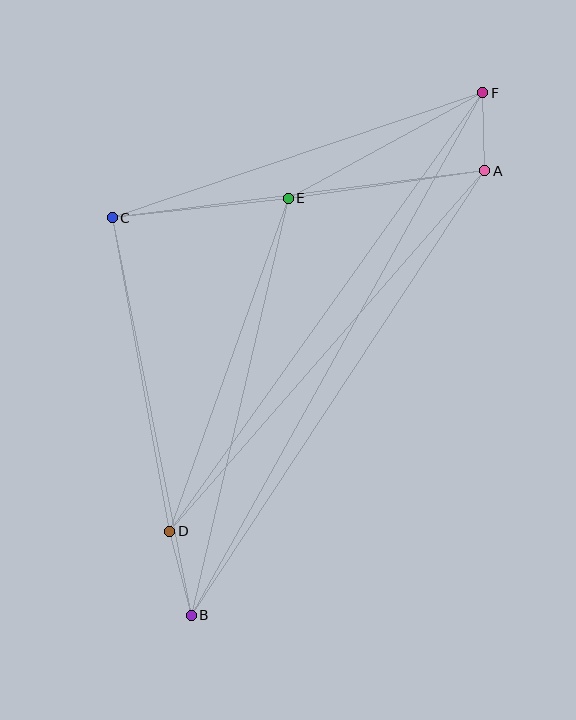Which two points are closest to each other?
Points A and F are closest to each other.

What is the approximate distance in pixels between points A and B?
The distance between A and B is approximately 532 pixels.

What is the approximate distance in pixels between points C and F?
The distance between C and F is approximately 391 pixels.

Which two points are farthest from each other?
Points B and F are farthest from each other.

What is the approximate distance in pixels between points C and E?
The distance between C and E is approximately 177 pixels.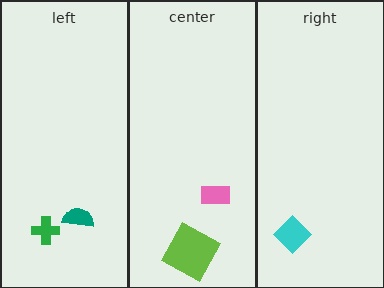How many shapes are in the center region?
2.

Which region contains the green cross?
The left region.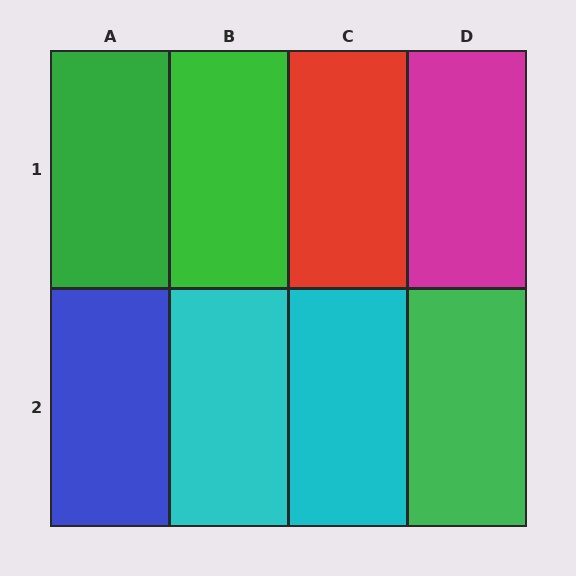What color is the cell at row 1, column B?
Green.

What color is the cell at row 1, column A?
Green.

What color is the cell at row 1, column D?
Magenta.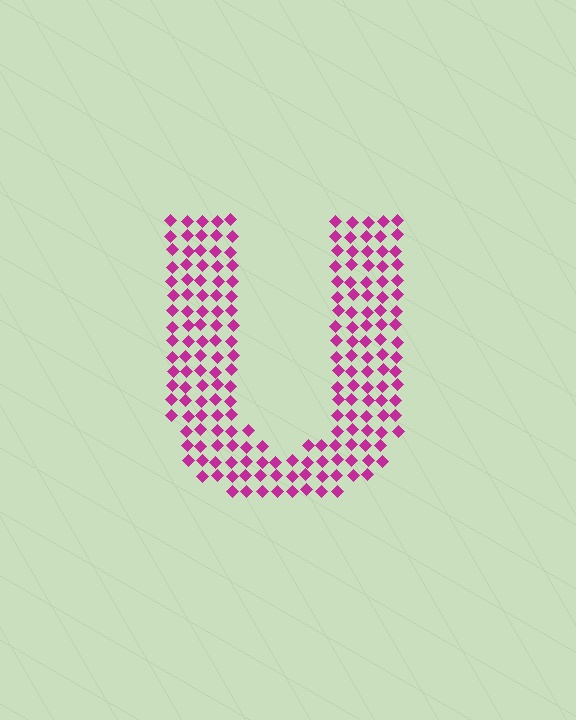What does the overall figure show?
The overall figure shows the letter U.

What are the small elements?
The small elements are diamonds.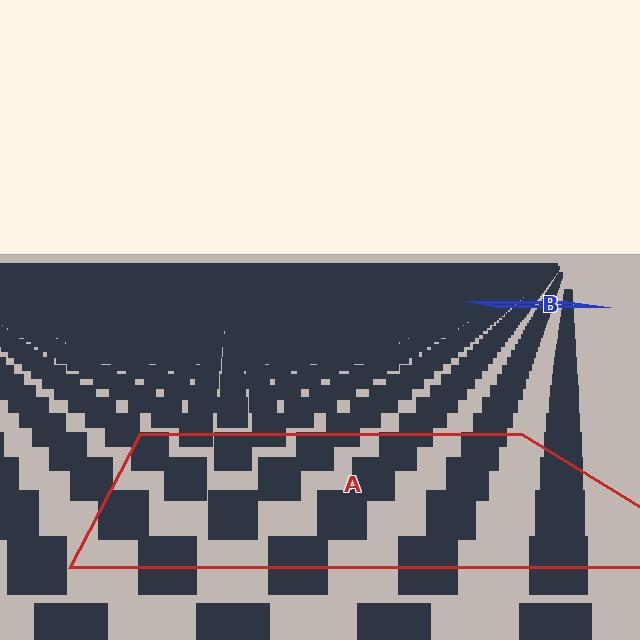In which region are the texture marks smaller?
The texture marks are smaller in region B, because it is farther away.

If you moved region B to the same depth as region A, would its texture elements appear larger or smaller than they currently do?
They would appear larger. At a closer depth, the same texture elements are projected at a bigger on-screen size.